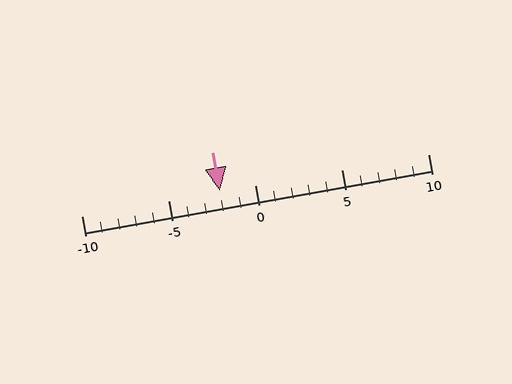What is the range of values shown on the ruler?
The ruler shows values from -10 to 10.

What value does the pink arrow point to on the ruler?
The pink arrow points to approximately -2.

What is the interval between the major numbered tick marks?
The major tick marks are spaced 5 units apart.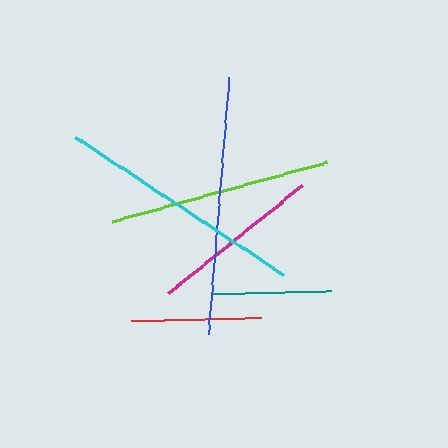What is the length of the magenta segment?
The magenta segment is approximately 172 pixels long.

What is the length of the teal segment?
The teal segment is approximately 118 pixels long.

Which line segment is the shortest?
The teal line is the shortest at approximately 118 pixels.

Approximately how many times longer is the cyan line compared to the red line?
The cyan line is approximately 1.9 times the length of the red line.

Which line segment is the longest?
The blue line is the longest at approximately 259 pixels.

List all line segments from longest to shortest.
From longest to shortest: blue, cyan, lime, magenta, red, teal.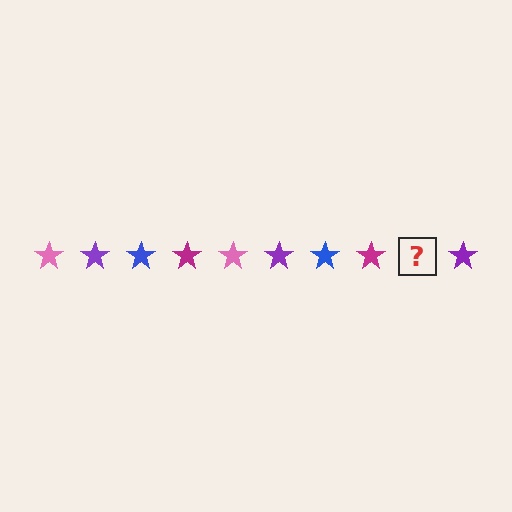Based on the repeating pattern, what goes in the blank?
The blank should be a pink star.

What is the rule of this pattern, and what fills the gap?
The rule is that the pattern cycles through pink, purple, blue, magenta stars. The gap should be filled with a pink star.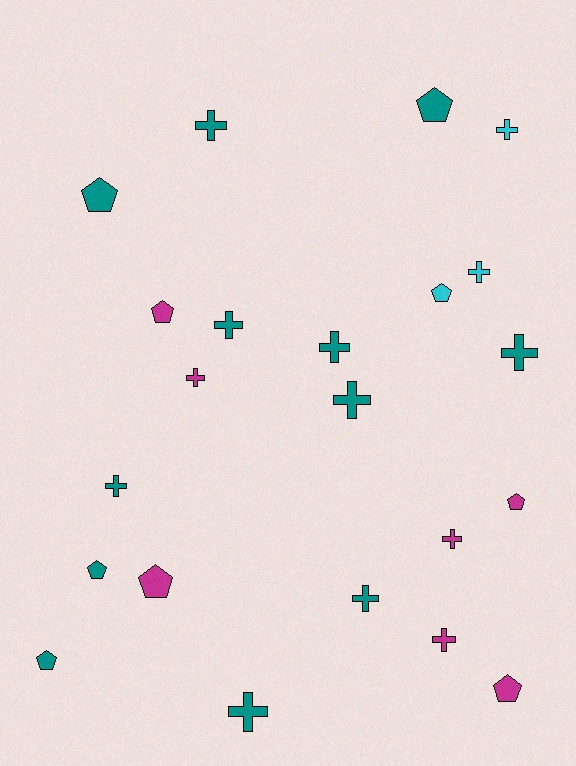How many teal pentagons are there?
There are 4 teal pentagons.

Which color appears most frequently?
Teal, with 12 objects.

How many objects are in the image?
There are 22 objects.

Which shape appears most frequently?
Cross, with 13 objects.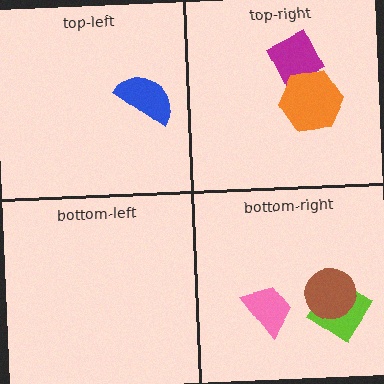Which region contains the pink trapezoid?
The bottom-right region.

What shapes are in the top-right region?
The magenta diamond, the orange hexagon.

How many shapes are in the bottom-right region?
3.